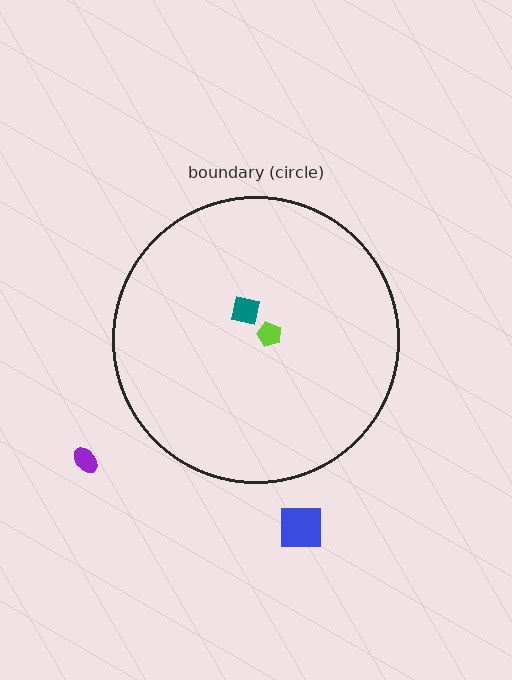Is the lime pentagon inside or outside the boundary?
Inside.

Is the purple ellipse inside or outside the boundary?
Outside.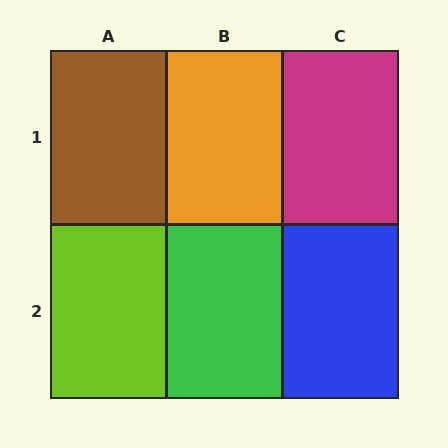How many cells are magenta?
1 cell is magenta.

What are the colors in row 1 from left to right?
Brown, orange, magenta.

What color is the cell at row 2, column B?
Green.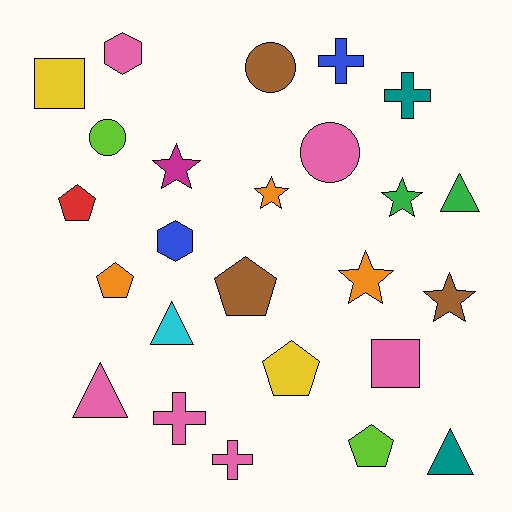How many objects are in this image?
There are 25 objects.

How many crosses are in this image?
There are 4 crosses.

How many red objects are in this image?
There is 1 red object.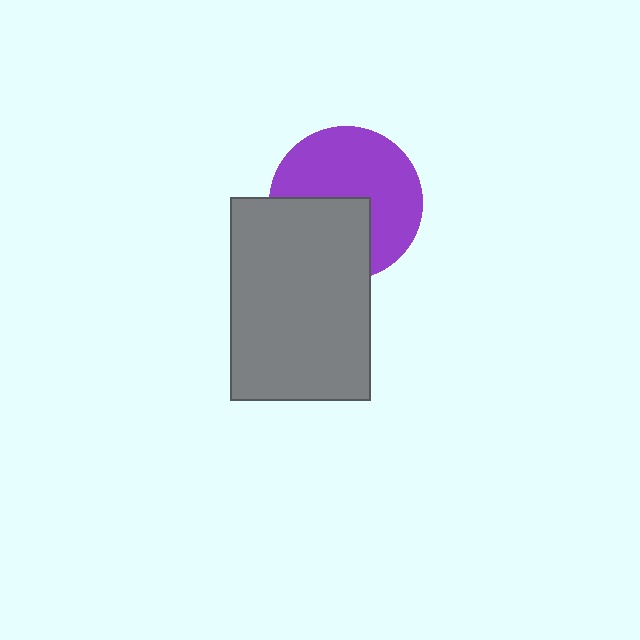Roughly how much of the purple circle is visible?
About half of it is visible (roughly 62%).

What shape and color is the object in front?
The object in front is a gray rectangle.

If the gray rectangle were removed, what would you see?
You would see the complete purple circle.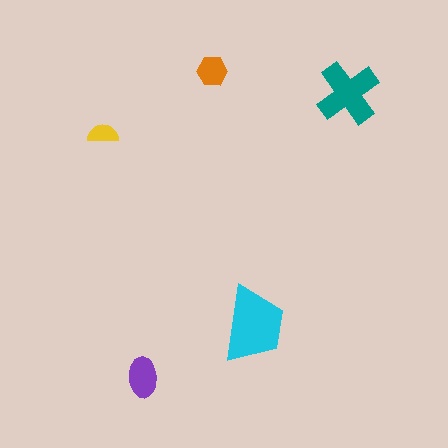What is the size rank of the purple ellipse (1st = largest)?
3rd.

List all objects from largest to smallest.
The cyan trapezoid, the teal cross, the purple ellipse, the orange hexagon, the yellow semicircle.